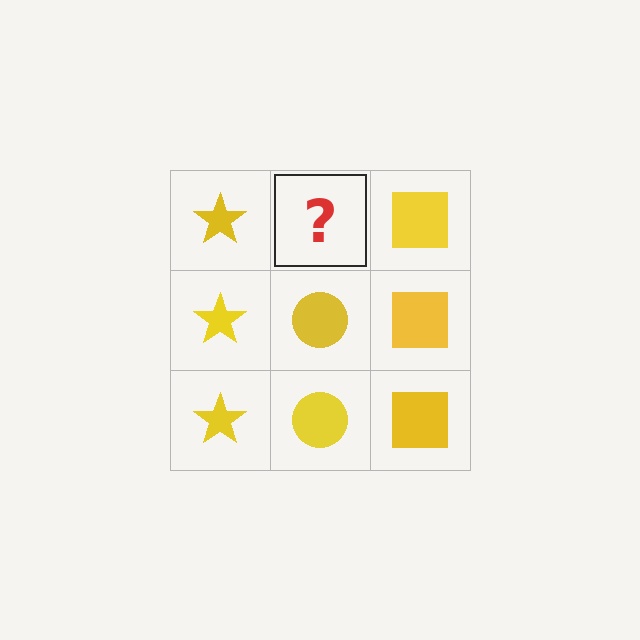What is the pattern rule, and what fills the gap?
The rule is that each column has a consistent shape. The gap should be filled with a yellow circle.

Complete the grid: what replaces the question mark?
The question mark should be replaced with a yellow circle.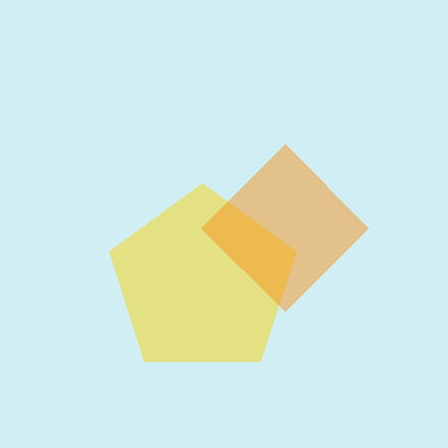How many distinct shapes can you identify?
There are 2 distinct shapes: a yellow pentagon, an orange diamond.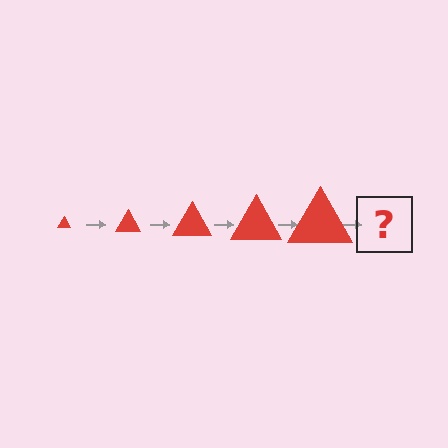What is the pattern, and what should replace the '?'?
The pattern is that the triangle gets progressively larger each step. The '?' should be a red triangle, larger than the previous one.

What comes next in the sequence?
The next element should be a red triangle, larger than the previous one.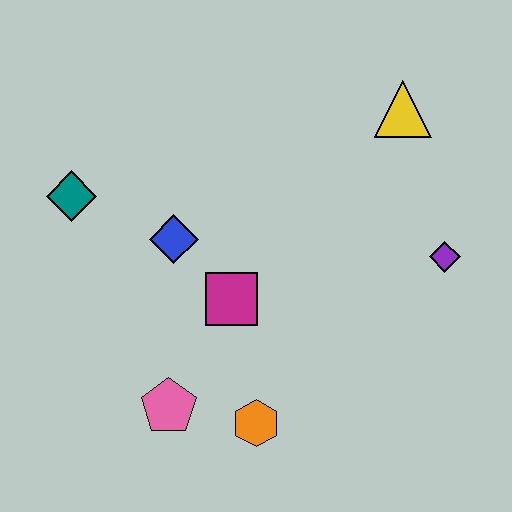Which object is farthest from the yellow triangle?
The pink pentagon is farthest from the yellow triangle.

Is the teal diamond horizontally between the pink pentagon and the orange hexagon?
No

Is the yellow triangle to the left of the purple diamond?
Yes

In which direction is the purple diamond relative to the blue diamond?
The purple diamond is to the right of the blue diamond.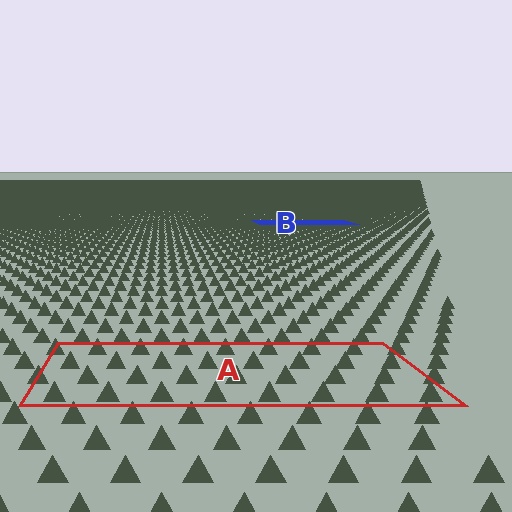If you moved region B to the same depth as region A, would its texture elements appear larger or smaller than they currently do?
They would appear larger. At a closer depth, the same texture elements are projected at a bigger on-screen size.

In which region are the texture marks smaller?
The texture marks are smaller in region B, because it is farther away.